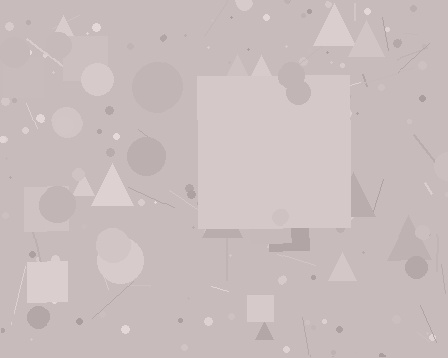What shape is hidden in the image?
A square is hidden in the image.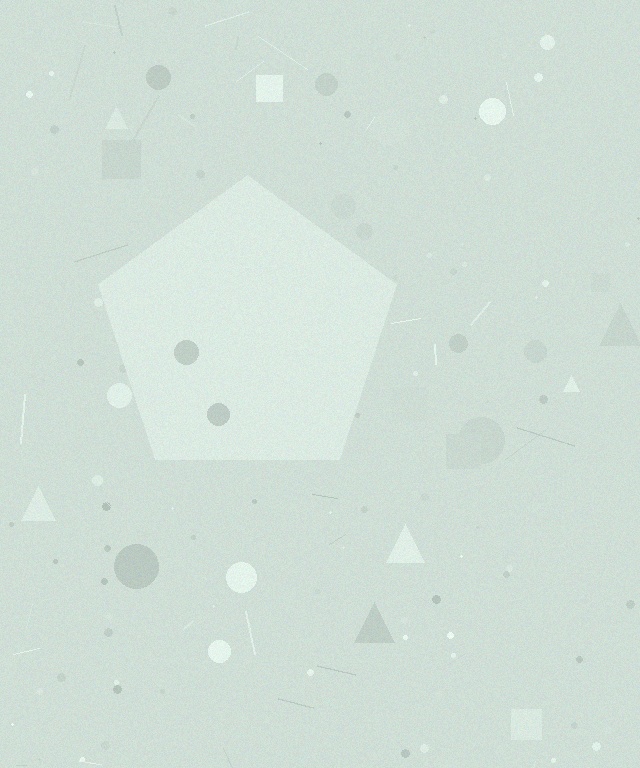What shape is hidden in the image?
A pentagon is hidden in the image.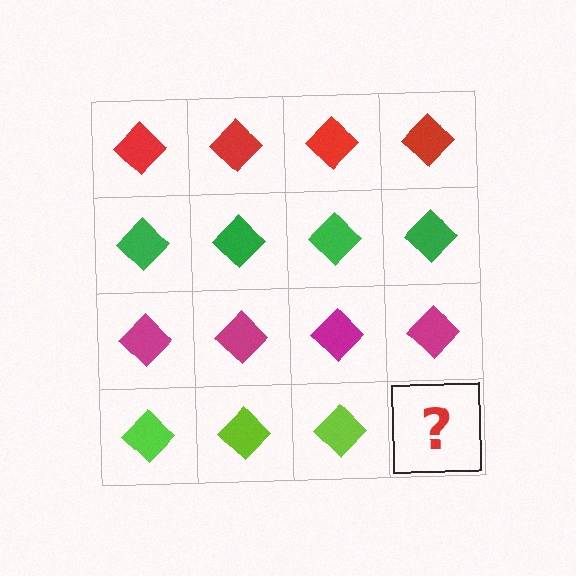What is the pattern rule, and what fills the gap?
The rule is that each row has a consistent color. The gap should be filled with a lime diamond.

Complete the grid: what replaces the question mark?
The question mark should be replaced with a lime diamond.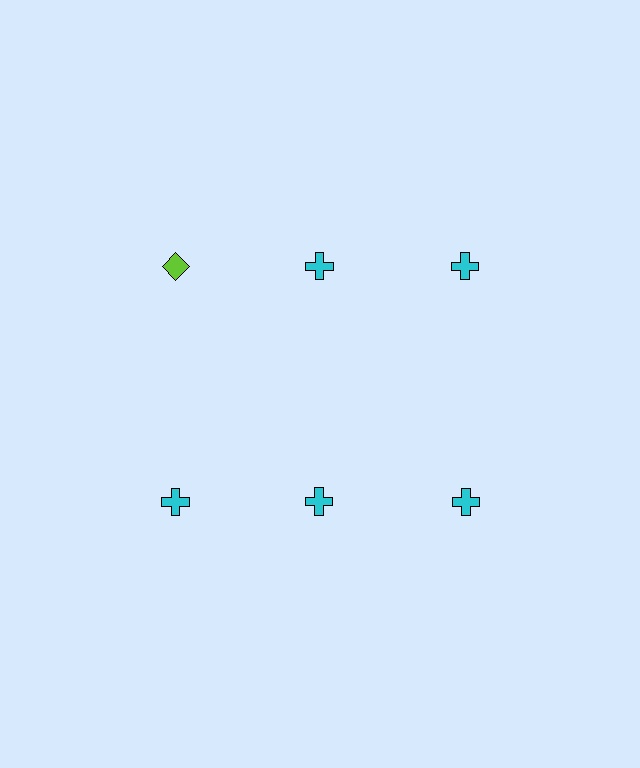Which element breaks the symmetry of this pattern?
The lime diamond in the top row, leftmost column breaks the symmetry. All other shapes are cyan crosses.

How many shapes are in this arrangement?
There are 6 shapes arranged in a grid pattern.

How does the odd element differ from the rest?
It differs in both color (lime instead of cyan) and shape (diamond instead of cross).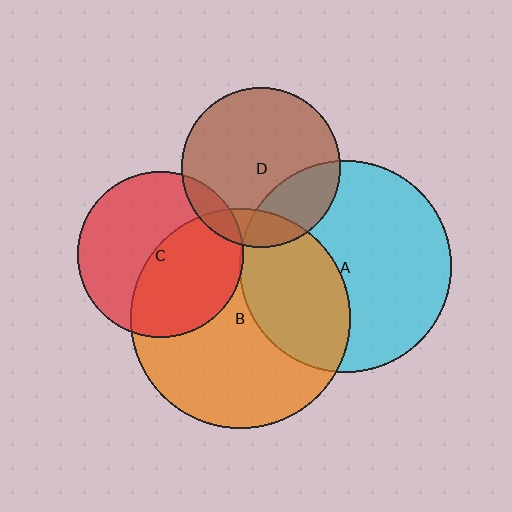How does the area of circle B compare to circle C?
Approximately 1.8 times.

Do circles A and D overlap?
Yes.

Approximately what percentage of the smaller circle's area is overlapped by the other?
Approximately 25%.